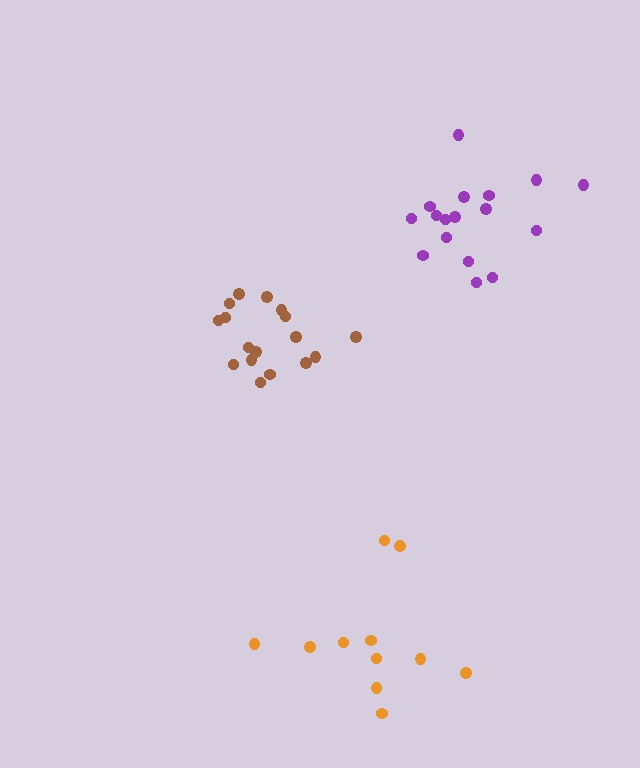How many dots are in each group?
Group 1: 17 dots, Group 2: 17 dots, Group 3: 11 dots (45 total).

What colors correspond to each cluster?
The clusters are colored: brown, purple, orange.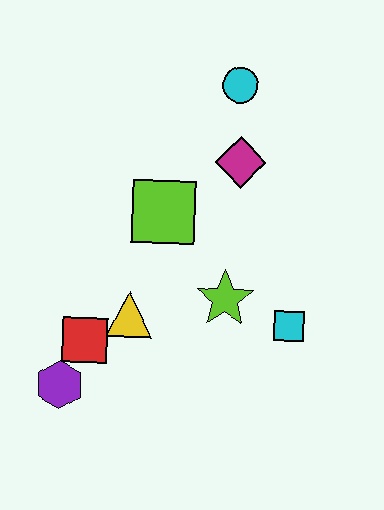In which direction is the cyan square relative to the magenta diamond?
The cyan square is below the magenta diamond.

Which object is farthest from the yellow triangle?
The cyan circle is farthest from the yellow triangle.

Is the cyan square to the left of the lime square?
No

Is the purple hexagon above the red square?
No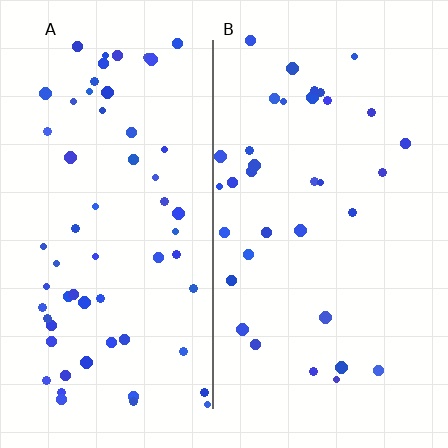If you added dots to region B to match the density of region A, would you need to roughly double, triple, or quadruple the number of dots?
Approximately double.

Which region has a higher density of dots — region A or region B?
A (the left).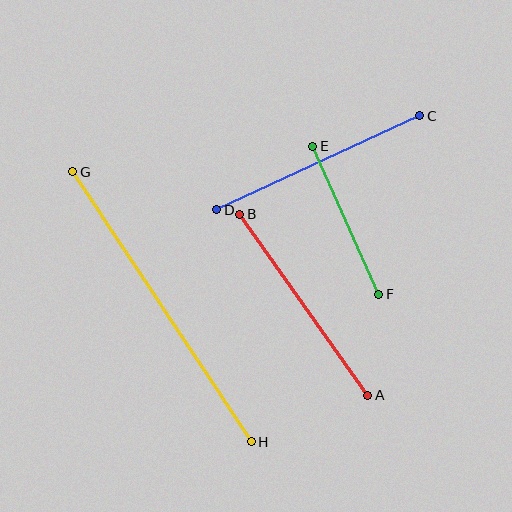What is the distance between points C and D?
The distance is approximately 224 pixels.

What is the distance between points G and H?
The distance is approximately 324 pixels.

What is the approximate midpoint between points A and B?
The midpoint is at approximately (304, 305) pixels.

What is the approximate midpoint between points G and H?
The midpoint is at approximately (162, 307) pixels.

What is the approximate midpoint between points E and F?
The midpoint is at approximately (346, 220) pixels.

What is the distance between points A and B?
The distance is approximately 221 pixels.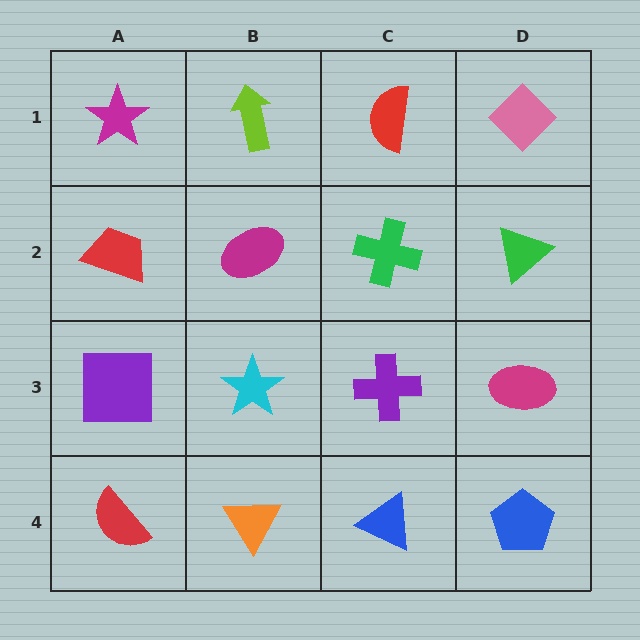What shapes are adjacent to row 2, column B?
A lime arrow (row 1, column B), a cyan star (row 3, column B), a red trapezoid (row 2, column A), a green cross (row 2, column C).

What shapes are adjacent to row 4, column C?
A purple cross (row 3, column C), an orange triangle (row 4, column B), a blue pentagon (row 4, column D).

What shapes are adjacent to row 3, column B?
A magenta ellipse (row 2, column B), an orange triangle (row 4, column B), a purple square (row 3, column A), a purple cross (row 3, column C).